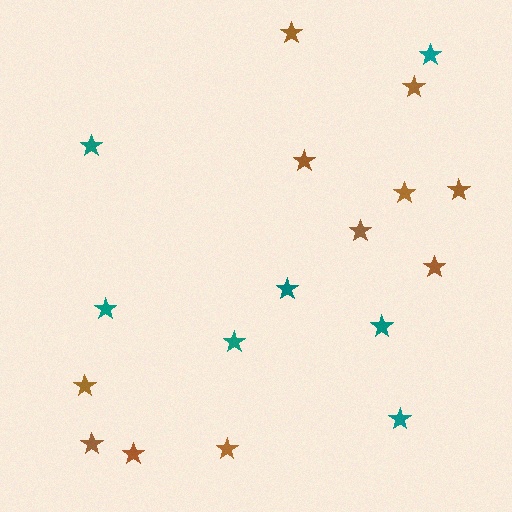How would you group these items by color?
There are 2 groups: one group of teal stars (7) and one group of brown stars (11).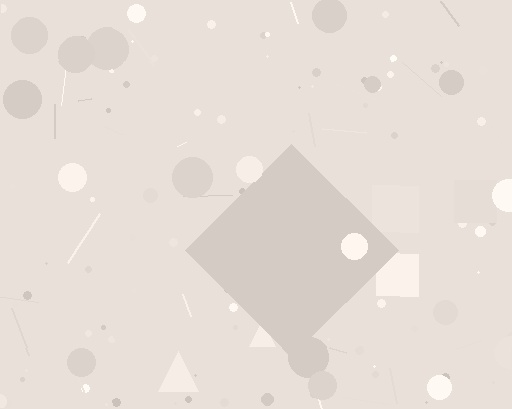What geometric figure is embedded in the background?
A diamond is embedded in the background.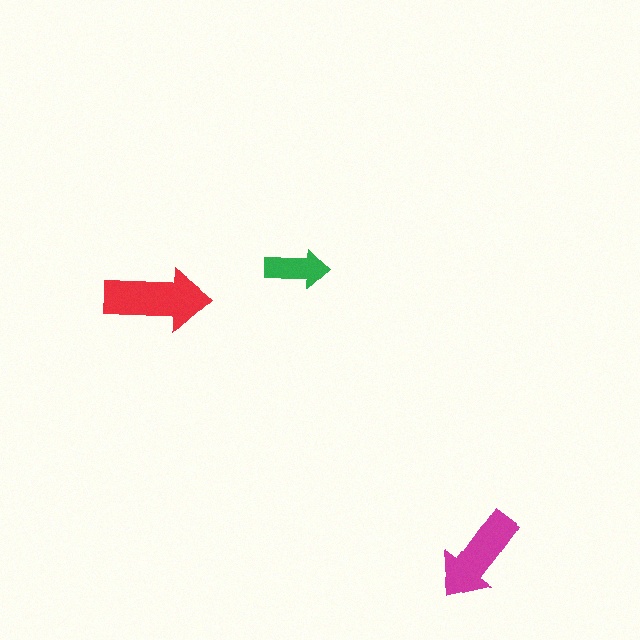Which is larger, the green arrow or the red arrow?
The red one.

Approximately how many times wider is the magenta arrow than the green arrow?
About 1.5 times wider.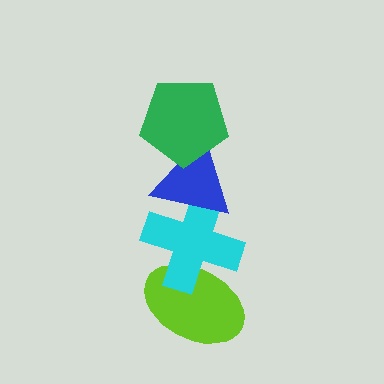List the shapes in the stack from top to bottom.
From top to bottom: the green pentagon, the blue triangle, the cyan cross, the lime ellipse.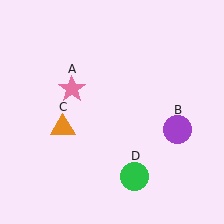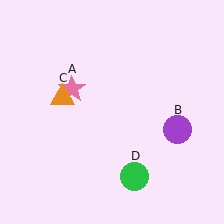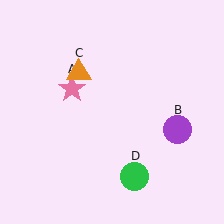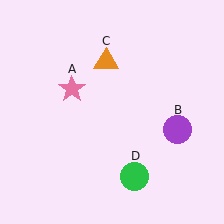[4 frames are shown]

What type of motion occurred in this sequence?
The orange triangle (object C) rotated clockwise around the center of the scene.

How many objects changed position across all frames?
1 object changed position: orange triangle (object C).